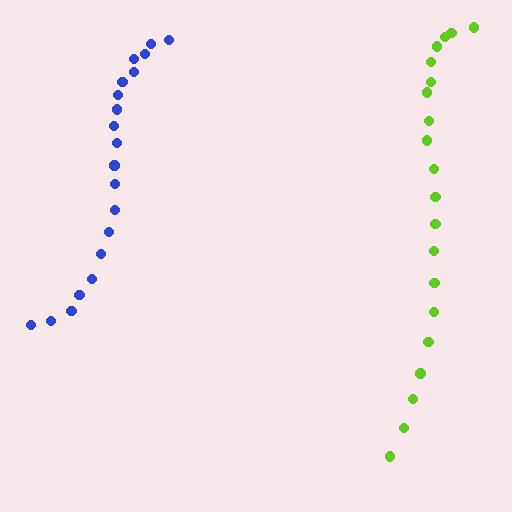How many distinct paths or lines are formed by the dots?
There are 2 distinct paths.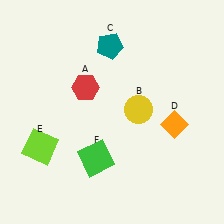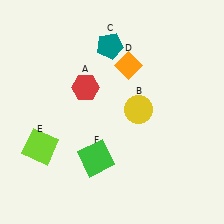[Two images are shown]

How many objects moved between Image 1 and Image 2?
1 object moved between the two images.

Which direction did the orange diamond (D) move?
The orange diamond (D) moved up.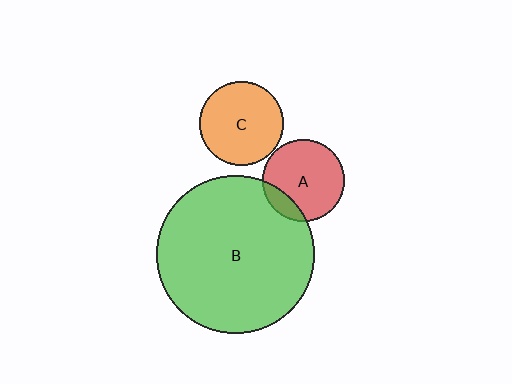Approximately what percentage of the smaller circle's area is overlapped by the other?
Approximately 15%.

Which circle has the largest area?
Circle B (green).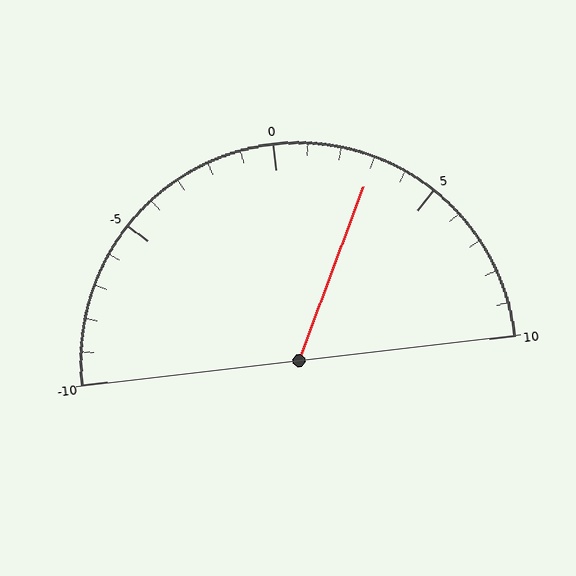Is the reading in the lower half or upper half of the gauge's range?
The reading is in the upper half of the range (-10 to 10).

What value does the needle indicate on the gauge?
The needle indicates approximately 3.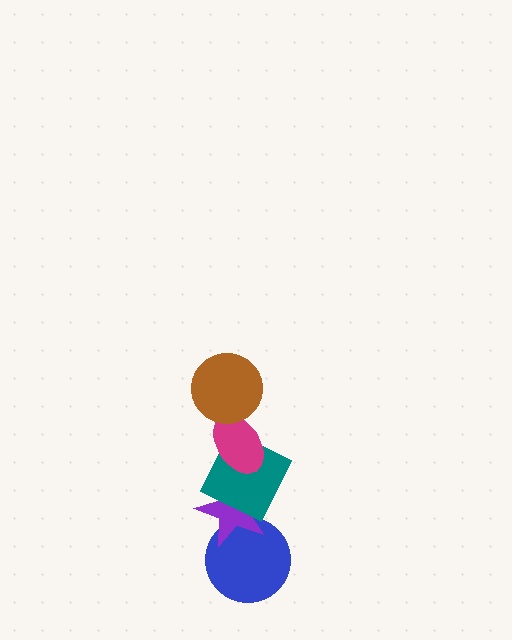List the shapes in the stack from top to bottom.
From top to bottom: the brown circle, the magenta ellipse, the teal square, the purple star, the blue circle.